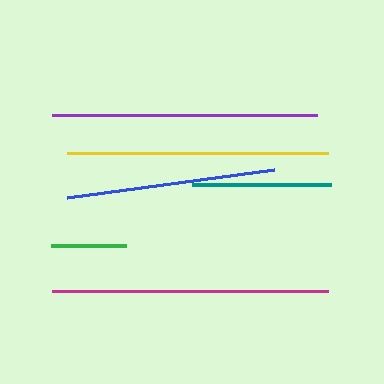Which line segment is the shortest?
The green line is the shortest at approximately 75 pixels.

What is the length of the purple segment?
The purple segment is approximately 265 pixels long.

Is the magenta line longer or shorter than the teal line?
The magenta line is longer than the teal line.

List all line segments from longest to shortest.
From longest to shortest: magenta, purple, yellow, blue, teal, green.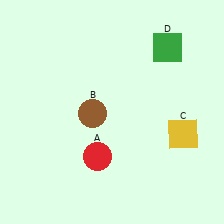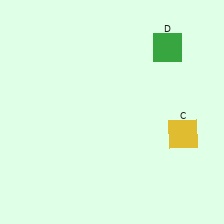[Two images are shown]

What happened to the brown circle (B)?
The brown circle (B) was removed in Image 2. It was in the bottom-left area of Image 1.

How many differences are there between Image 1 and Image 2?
There are 2 differences between the two images.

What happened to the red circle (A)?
The red circle (A) was removed in Image 2. It was in the bottom-left area of Image 1.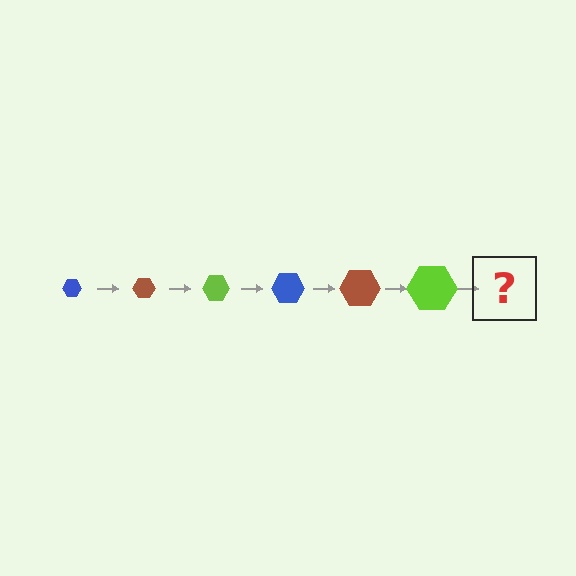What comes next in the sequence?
The next element should be a blue hexagon, larger than the previous one.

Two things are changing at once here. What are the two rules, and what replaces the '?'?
The two rules are that the hexagon grows larger each step and the color cycles through blue, brown, and lime. The '?' should be a blue hexagon, larger than the previous one.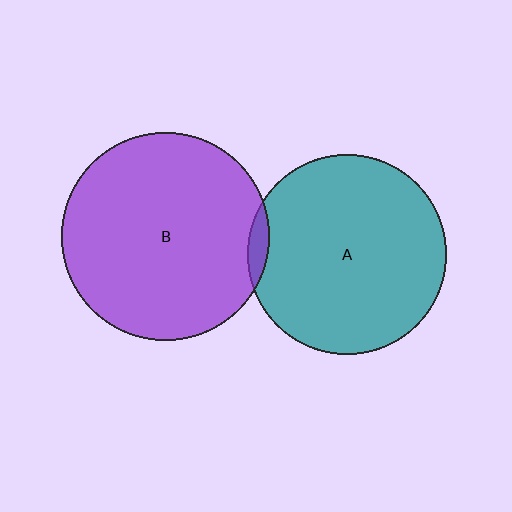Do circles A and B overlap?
Yes.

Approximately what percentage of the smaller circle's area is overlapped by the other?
Approximately 5%.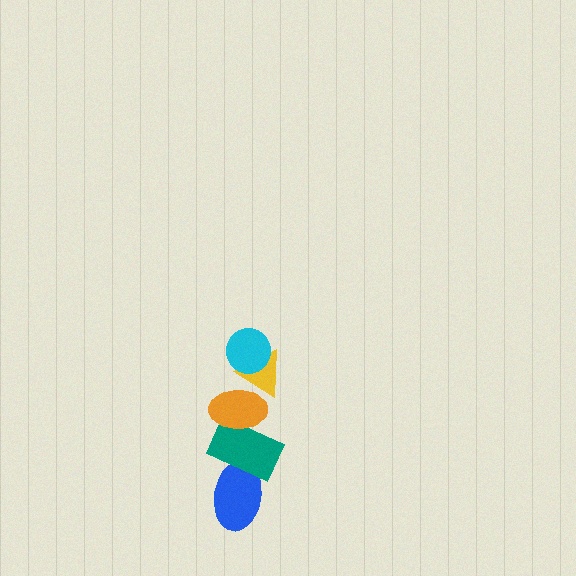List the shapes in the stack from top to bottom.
From top to bottom: the cyan circle, the yellow triangle, the orange ellipse, the teal rectangle, the blue ellipse.